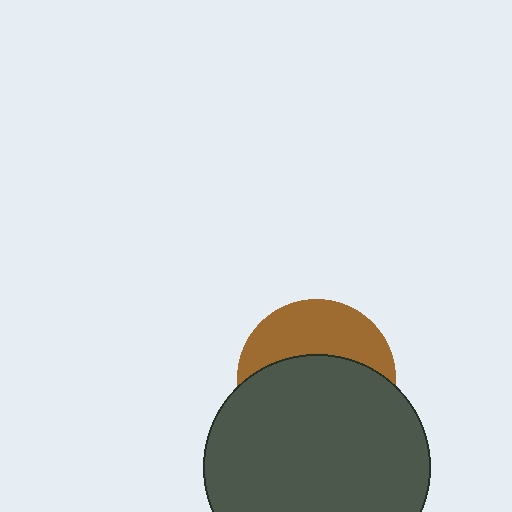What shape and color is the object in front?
The object in front is a dark gray circle.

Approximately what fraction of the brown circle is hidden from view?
Roughly 62% of the brown circle is hidden behind the dark gray circle.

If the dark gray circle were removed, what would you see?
You would see the complete brown circle.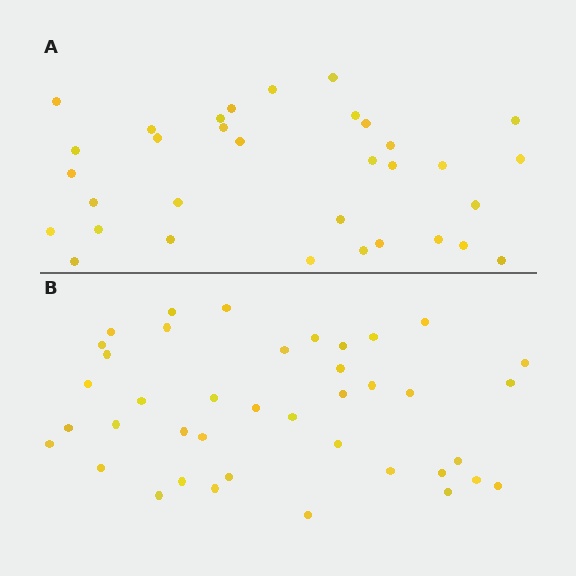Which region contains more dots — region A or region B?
Region B (the bottom region) has more dots.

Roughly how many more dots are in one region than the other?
Region B has roughly 8 or so more dots than region A.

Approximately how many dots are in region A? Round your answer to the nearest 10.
About 30 dots. (The exact count is 33, which rounds to 30.)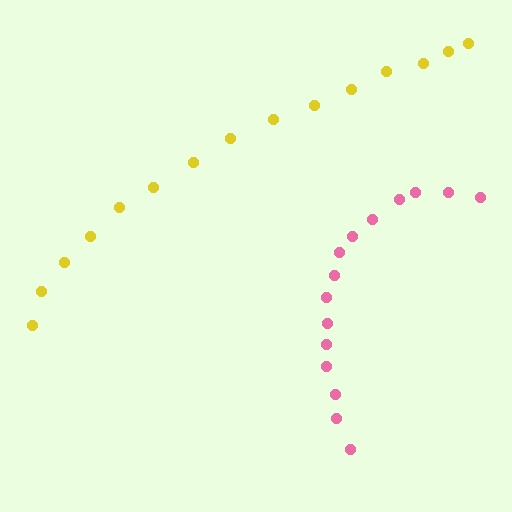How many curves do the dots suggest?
There are 2 distinct paths.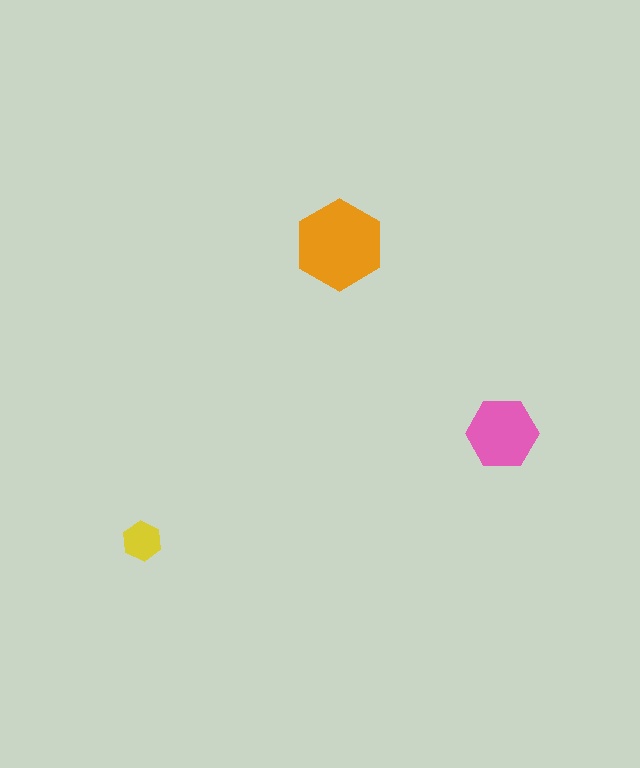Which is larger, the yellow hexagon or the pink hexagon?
The pink one.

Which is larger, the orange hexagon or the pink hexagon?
The orange one.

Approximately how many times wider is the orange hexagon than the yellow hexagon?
About 2.5 times wider.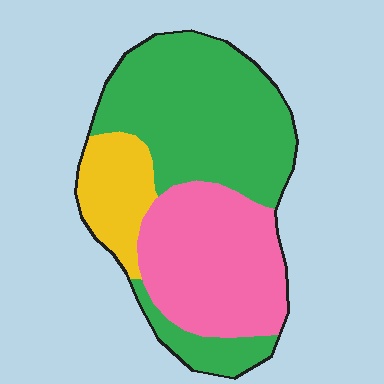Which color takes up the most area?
Green, at roughly 50%.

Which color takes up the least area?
Yellow, at roughly 15%.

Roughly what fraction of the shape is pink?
Pink covers about 35% of the shape.